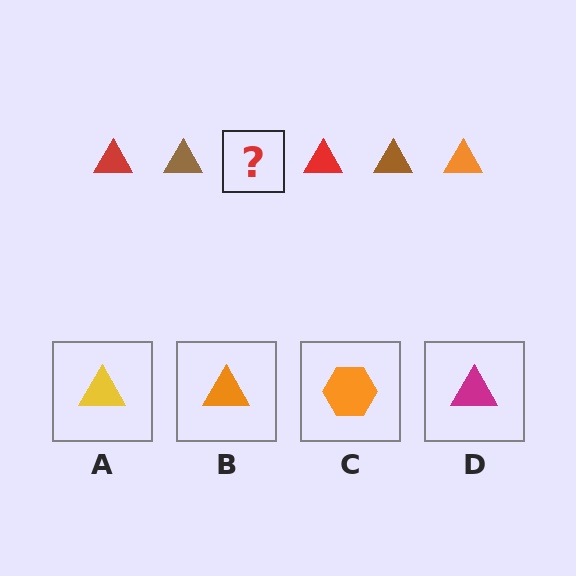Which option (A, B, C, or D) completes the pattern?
B.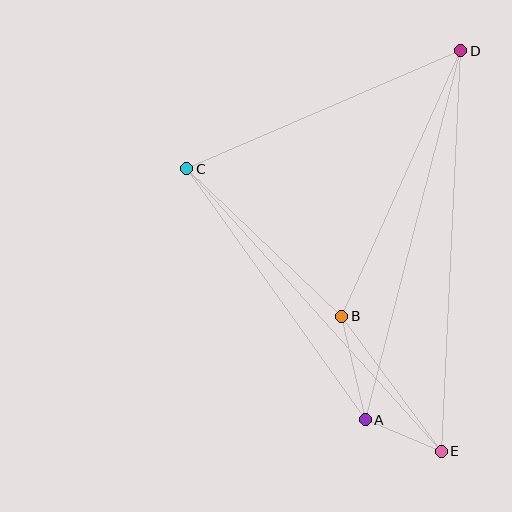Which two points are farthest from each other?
Points D and E are farthest from each other.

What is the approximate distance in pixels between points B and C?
The distance between B and C is approximately 214 pixels.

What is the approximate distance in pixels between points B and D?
The distance between B and D is approximately 291 pixels.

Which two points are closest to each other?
Points A and E are closest to each other.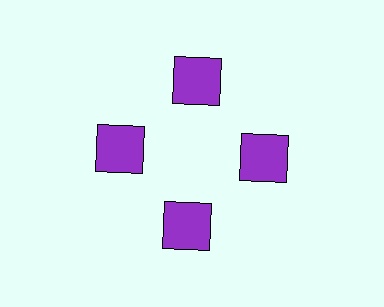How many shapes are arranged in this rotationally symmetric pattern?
There are 4 shapes, arranged in 4 groups of 1.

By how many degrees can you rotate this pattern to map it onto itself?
The pattern maps onto itself every 90 degrees of rotation.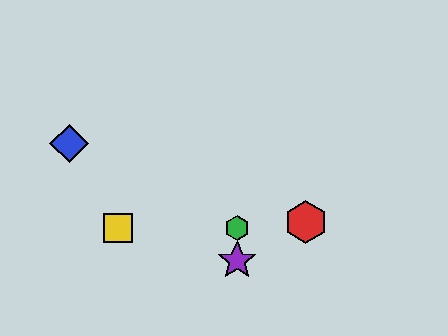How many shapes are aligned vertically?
2 shapes (the green hexagon, the purple star) are aligned vertically.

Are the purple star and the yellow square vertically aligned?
No, the purple star is at x≈237 and the yellow square is at x≈118.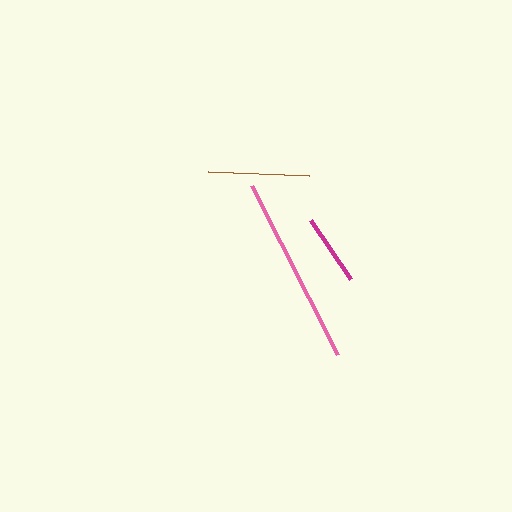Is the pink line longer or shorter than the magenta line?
The pink line is longer than the magenta line.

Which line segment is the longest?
The pink line is the longest at approximately 189 pixels.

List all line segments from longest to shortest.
From longest to shortest: pink, brown, magenta.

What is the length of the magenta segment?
The magenta segment is approximately 72 pixels long.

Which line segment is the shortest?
The magenta line is the shortest at approximately 72 pixels.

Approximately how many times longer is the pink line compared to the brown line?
The pink line is approximately 1.9 times the length of the brown line.